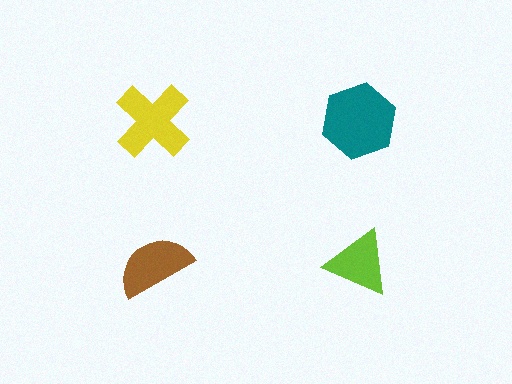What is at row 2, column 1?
A brown semicircle.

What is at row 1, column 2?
A teal hexagon.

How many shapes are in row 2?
2 shapes.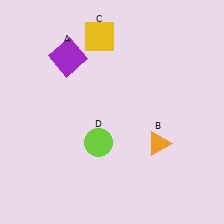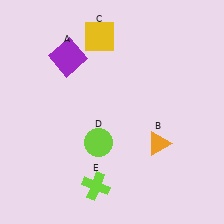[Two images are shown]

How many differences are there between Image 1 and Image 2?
There is 1 difference between the two images.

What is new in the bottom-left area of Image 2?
A lime cross (E) was added in the bottom-left area of Image 2.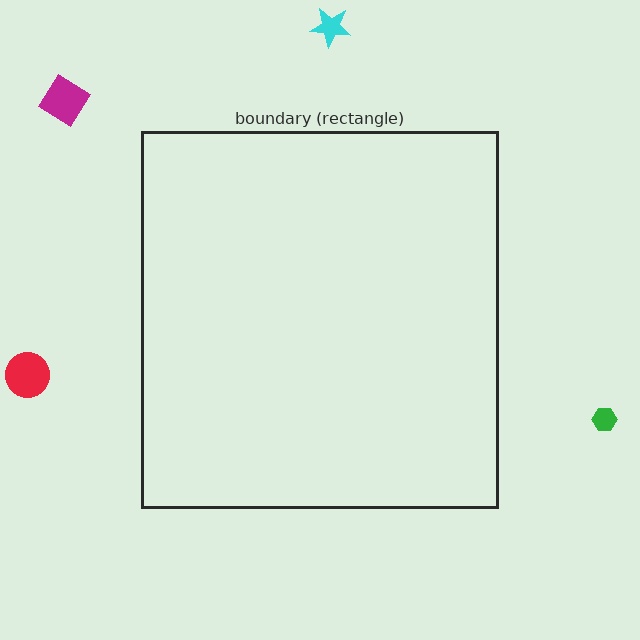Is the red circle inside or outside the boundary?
Outside.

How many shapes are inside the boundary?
0 inside, 4 outside.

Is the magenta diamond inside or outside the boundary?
Outside.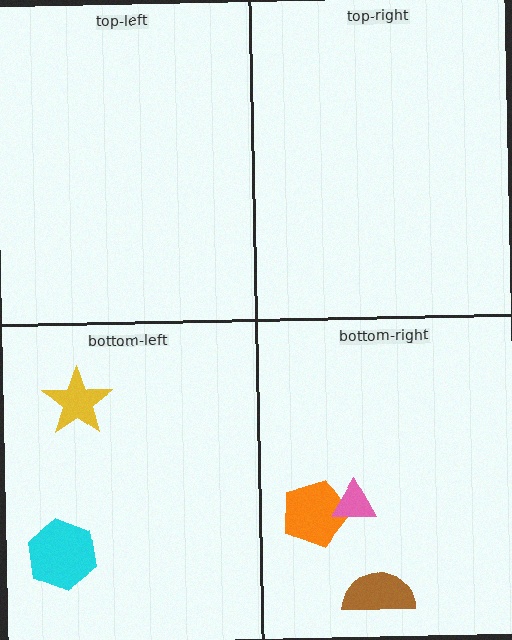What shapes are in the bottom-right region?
The orange pentagon, the pink triangle, the brown semicircle.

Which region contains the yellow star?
The bottom-left region.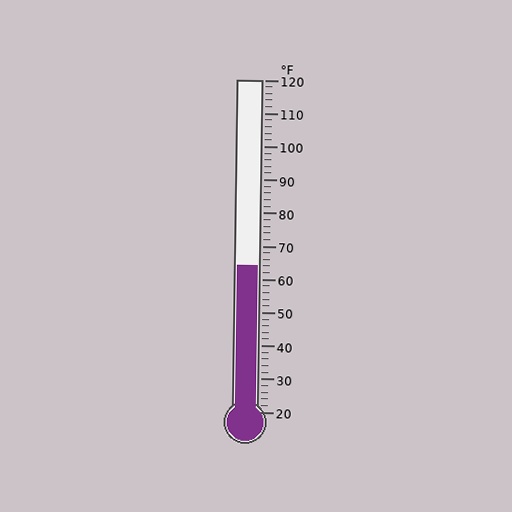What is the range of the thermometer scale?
The thermometer scale ranges from 20°F to 120°F.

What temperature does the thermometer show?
The thermometer shows approximately 64°F.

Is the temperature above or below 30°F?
The temperature is above 30°F.